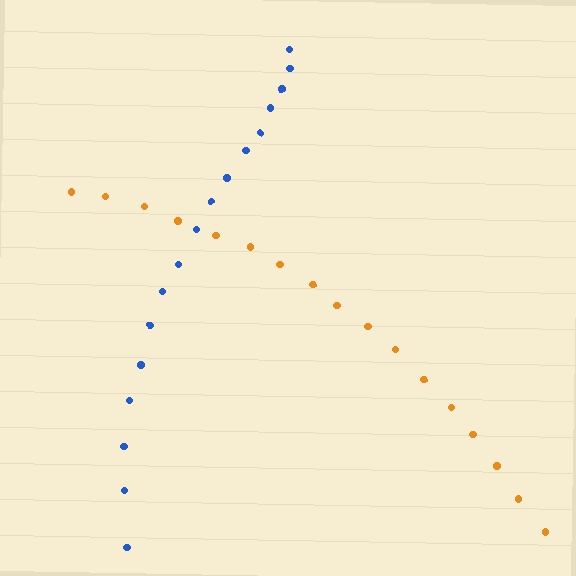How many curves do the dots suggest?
There are 2 distinct paths.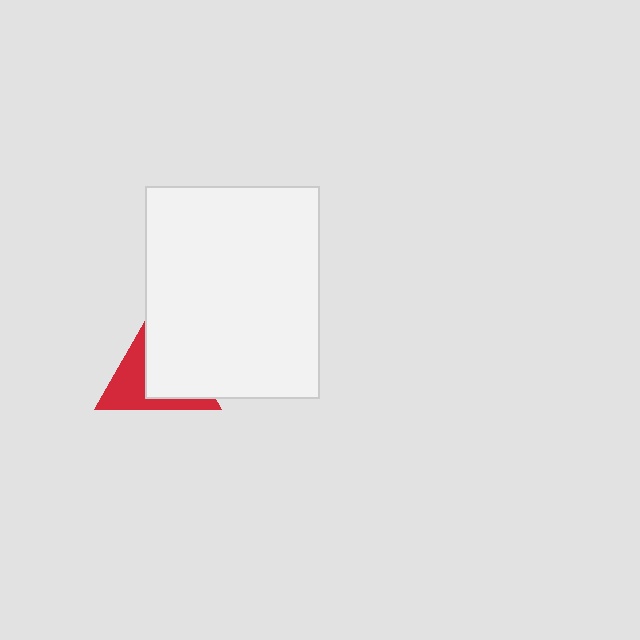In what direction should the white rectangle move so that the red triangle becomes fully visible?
The white rectangle should move right. That is the shortest direction to clear the overlap and leave the red triangle fully visible.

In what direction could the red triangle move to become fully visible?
The red triangle could move left. That would shift it out from behind the white rectangle entirely.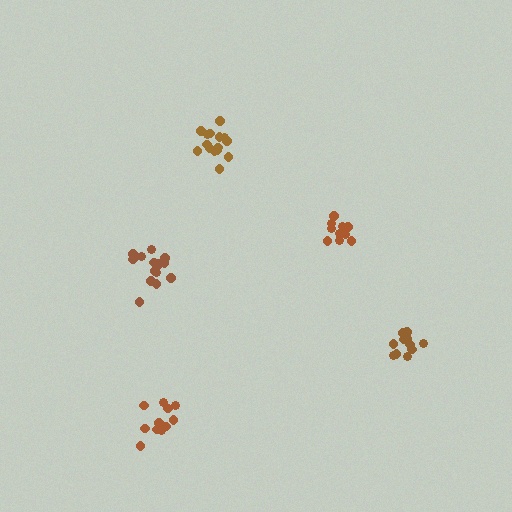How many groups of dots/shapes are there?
There are 5 groups.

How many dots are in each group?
Group 1: 14 dots, Group 2: 16 dots, Group 3: 12 dots, Group 4: 12 dots, Group 5: 12 dots (66 total).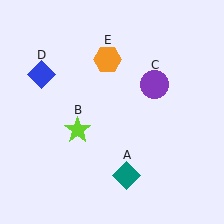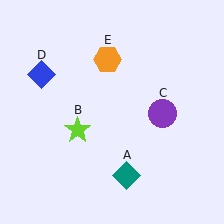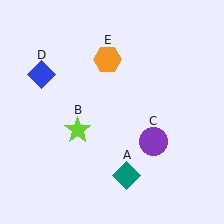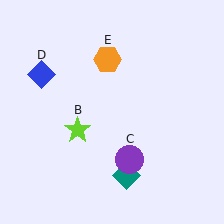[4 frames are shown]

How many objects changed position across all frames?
1 object changed position: purple circle (object C).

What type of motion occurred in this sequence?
The purple circle (object C) rotated clockwise around the center of the scene.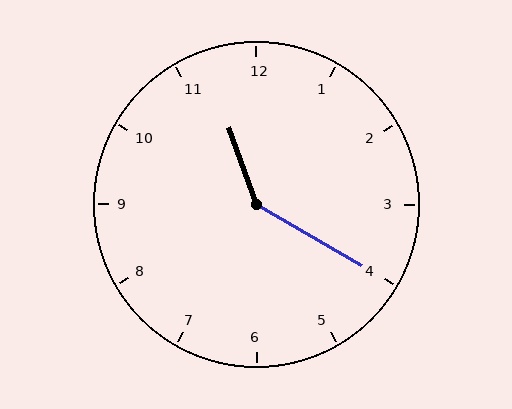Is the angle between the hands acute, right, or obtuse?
It is obtuse.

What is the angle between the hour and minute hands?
Approximately 140 degrees.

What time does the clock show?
11:20.